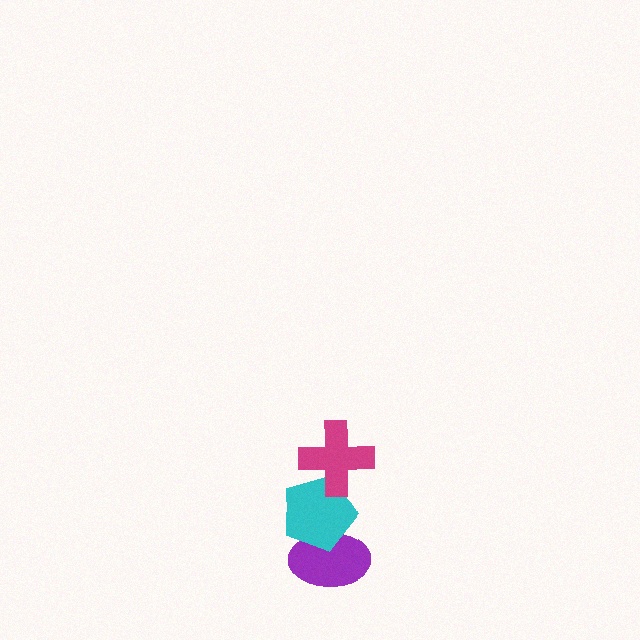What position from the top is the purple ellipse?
The purple ellipse is 3rd from the top.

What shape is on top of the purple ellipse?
The cyan pentagon is on top of the purple ellipse.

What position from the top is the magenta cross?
The magenta cross is 1st from the top.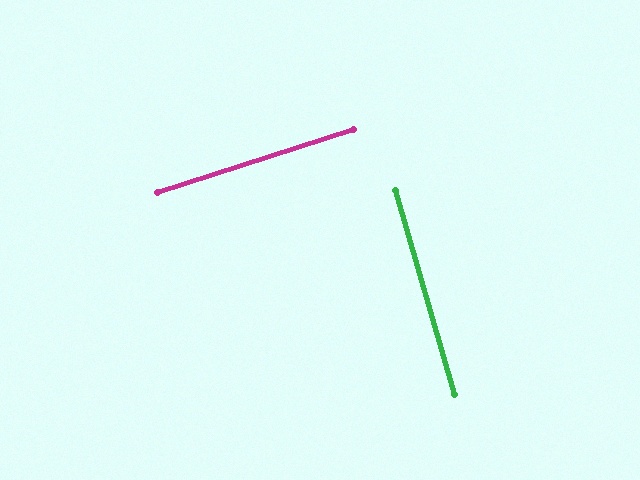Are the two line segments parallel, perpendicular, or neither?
Perpendicular — they meet at approximately 88°.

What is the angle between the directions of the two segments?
Approximately 88 degrees.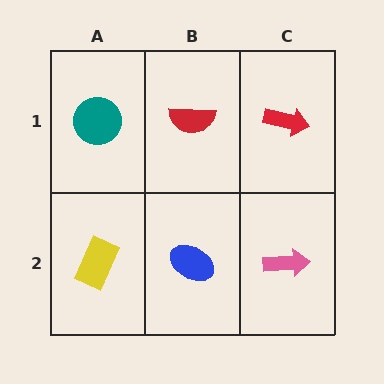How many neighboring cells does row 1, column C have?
2.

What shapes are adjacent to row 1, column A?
A yellow rectangle (row 2, column A), a red semicircle (row 1, column B).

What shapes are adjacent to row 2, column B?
A red semicircle (row 1, column B), a yellow rectangle (row 2, column A), a pink arrow (row 2, column C).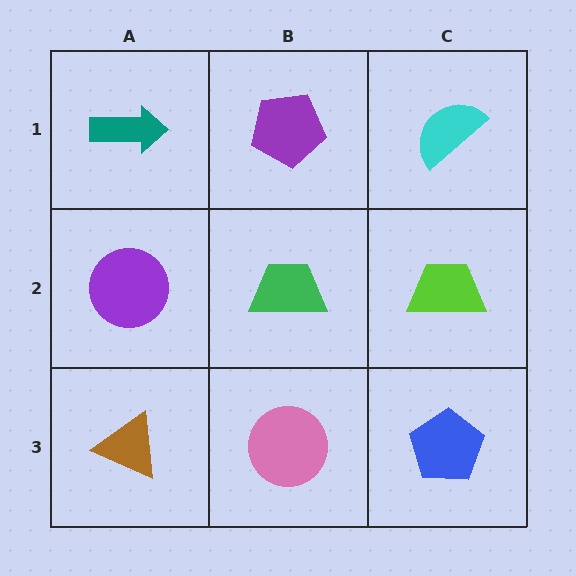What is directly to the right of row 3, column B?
A blue pentagon.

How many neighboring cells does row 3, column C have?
2.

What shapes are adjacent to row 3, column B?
A green trapezoid (row 2, column B), a brown triangle (row 3, column A), a blue pentagon (row 3, column C).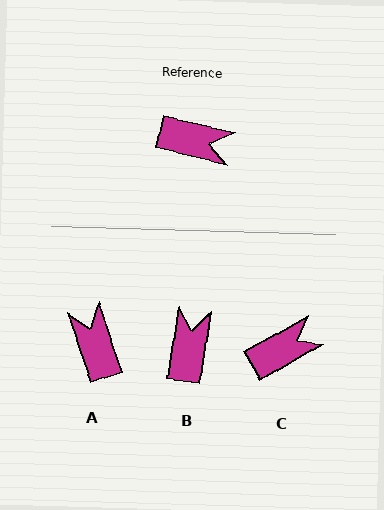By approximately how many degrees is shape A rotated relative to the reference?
Approximately 122 degrees counter-clockwise.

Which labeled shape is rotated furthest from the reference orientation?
A, about 122 degrees away.